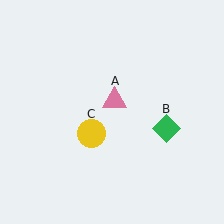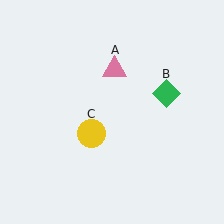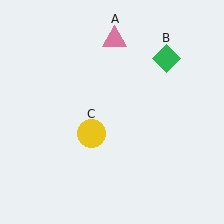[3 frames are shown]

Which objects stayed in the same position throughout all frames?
Yellow circle (object C) remained stationary.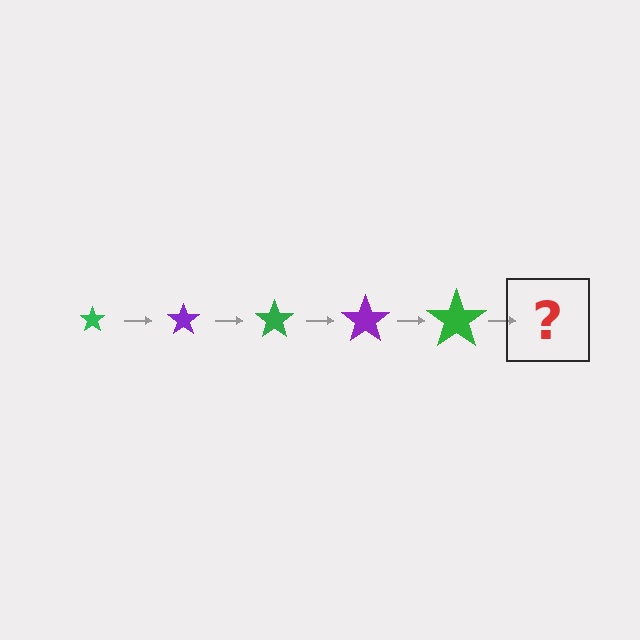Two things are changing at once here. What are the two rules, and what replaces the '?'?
The two rules are that the star grows larger each step and the color cycles through green and purple. The '?' should be a purple star, larger than the previous one.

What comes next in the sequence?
The next element should be a purple star, larger than the previous one.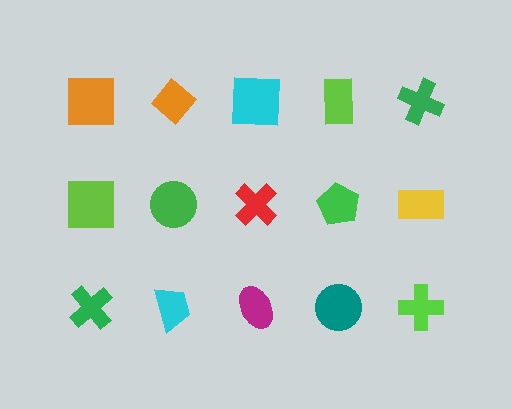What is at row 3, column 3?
A magenta ellipse.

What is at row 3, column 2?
A cyan trapezoid.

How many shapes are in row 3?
5 shapes.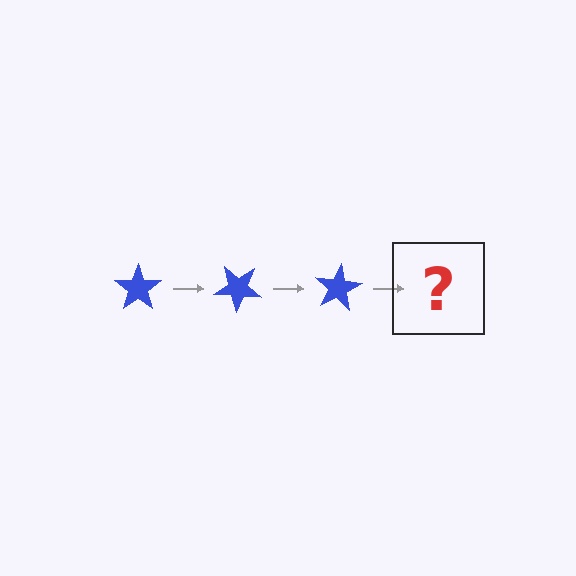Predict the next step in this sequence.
The next step is a blue star rotated 120 degrees.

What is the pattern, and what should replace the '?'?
The pattern is that the star rotates 40 degrees each step. The '?' should be a blue star rotated 120 degrees.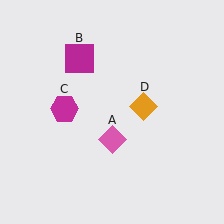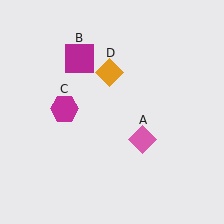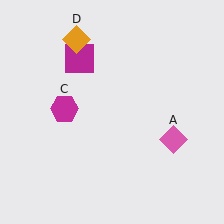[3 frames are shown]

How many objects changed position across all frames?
2 objects changed position: pink diamond (object A), orange diamond (object D).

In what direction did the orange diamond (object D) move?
The orange diamond (object D) moved up and to the left.